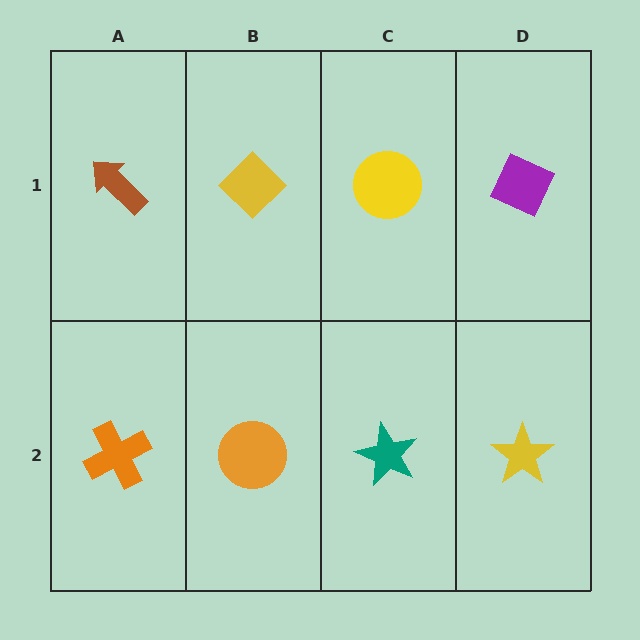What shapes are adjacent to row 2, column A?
A brown arrow (row 1, column A), an orange circle (row 2, column B).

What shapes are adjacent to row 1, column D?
A yellow star (row 2, column D), a yellow circle (row 1, column C).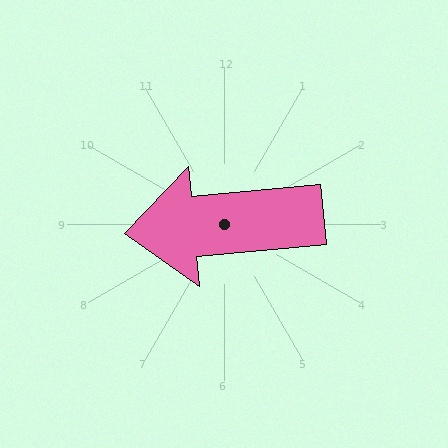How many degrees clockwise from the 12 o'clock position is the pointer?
Approximately 265 degrees.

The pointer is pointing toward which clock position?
Roughly 9 o'clock.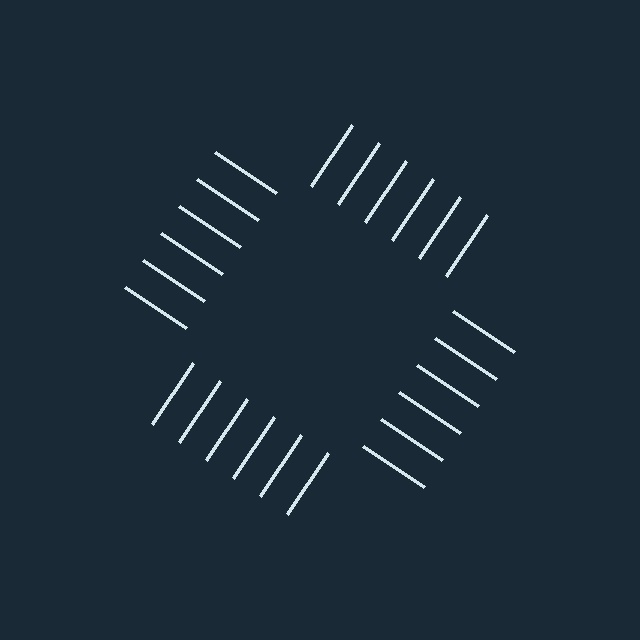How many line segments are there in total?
24 — 6 along each of the 4 edges.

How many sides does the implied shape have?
4 sides — the line-ends trace a square.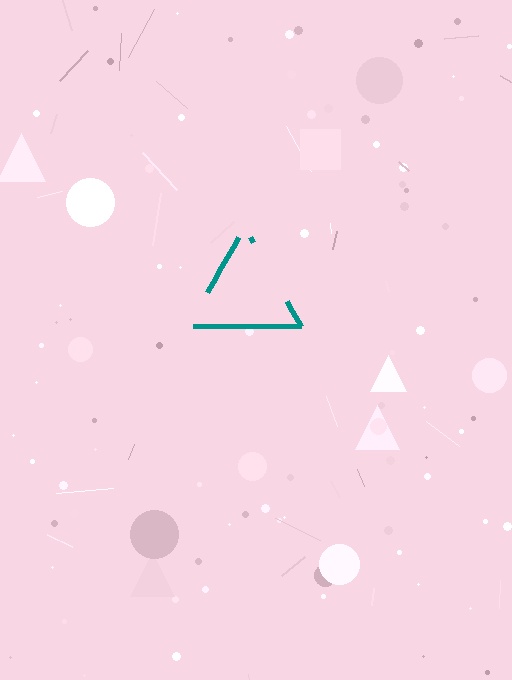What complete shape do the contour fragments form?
The contour fragments form a triangle.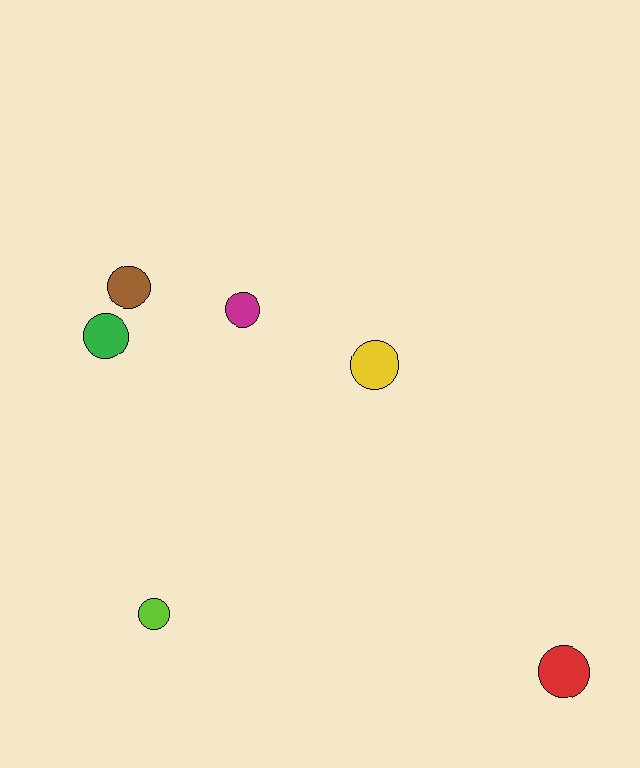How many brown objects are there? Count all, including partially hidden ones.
There is 1 brown object.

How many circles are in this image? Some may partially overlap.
There are 6 circles.